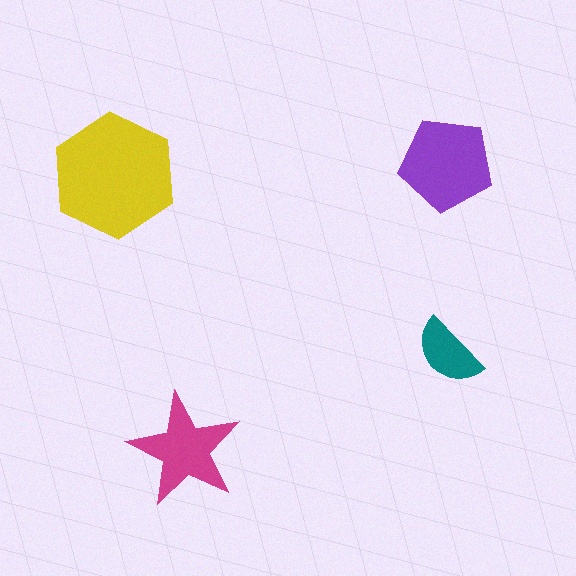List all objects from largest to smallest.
The yellow hexagon, the purple pentagon, the magenta star, the teal semicircle.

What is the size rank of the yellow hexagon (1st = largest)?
1st.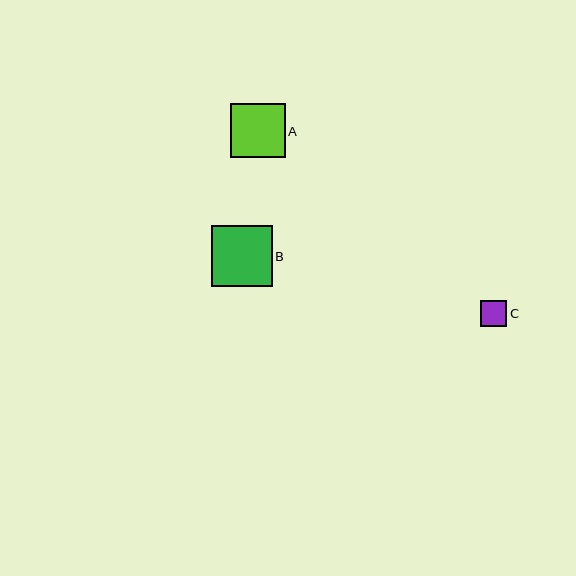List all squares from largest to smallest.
From largest to smallest: B, A, C.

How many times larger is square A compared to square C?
Square A is approximately 2.1 times the size of square C.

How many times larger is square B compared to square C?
Square B is approximately 2.3 times the size of square C.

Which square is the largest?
Square B is the largest with a size of approximately 61 pixels.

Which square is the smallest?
Square C is the smallest with a size of approximately 27 pixels.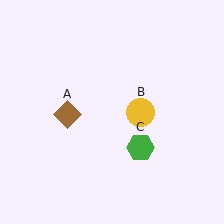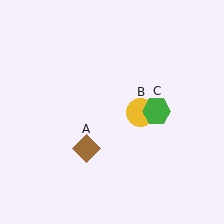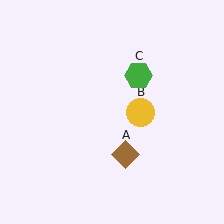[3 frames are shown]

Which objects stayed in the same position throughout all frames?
Yellow circle (object B) remained stationary.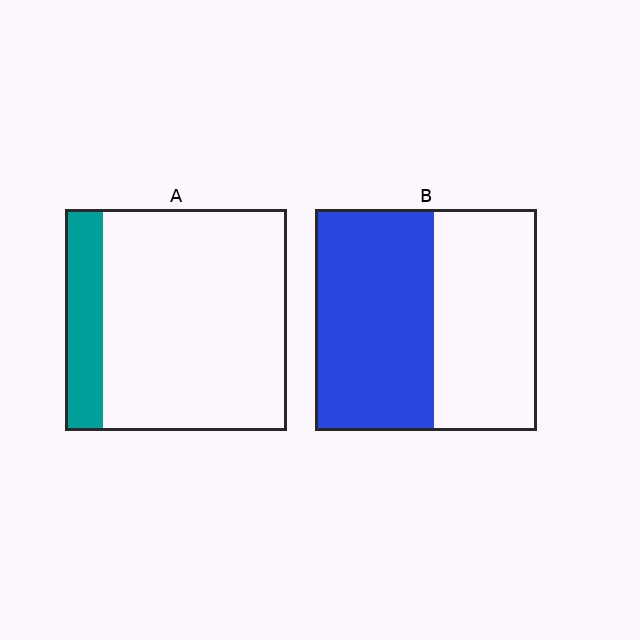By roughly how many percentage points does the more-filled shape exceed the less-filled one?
By roughly 35 percentage points (B over A).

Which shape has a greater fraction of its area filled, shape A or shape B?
Shape B.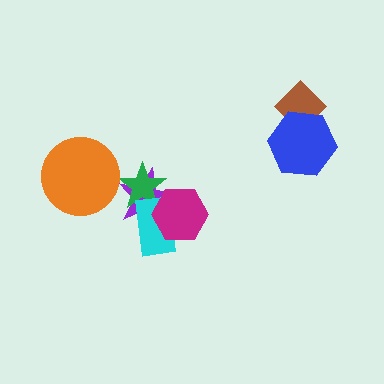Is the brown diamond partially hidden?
Yes, it is partially covered by another shape.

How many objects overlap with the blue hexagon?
1 object overlaps with the blue hexagon.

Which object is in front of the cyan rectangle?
The magenta hexagon is in front of the cyan rectangle.